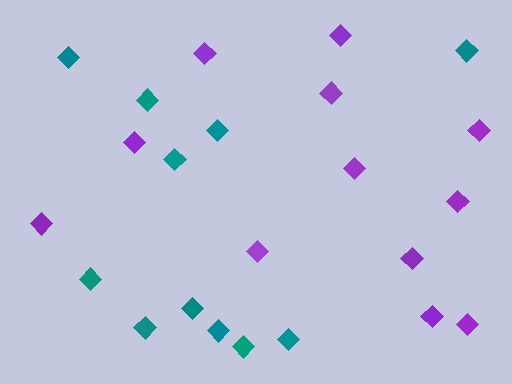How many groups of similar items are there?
There are 2 groups: one group of purple diamonds (12) and one group of teal diamonds (11).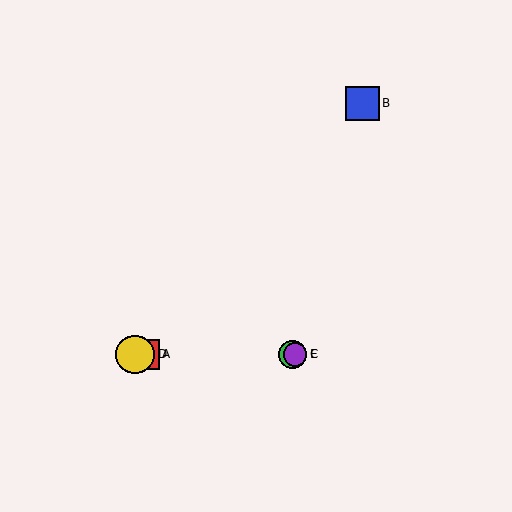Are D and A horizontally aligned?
Yes, both are at y≈354.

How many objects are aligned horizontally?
4 objects (A, C, D, E) are aligned horizontally.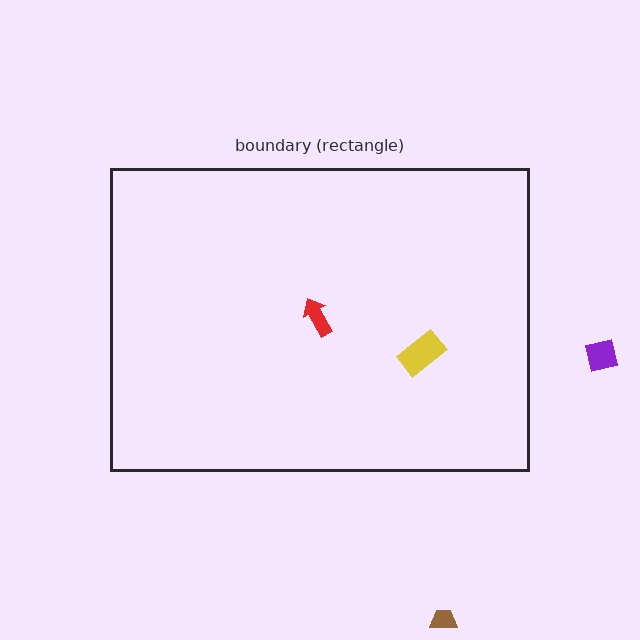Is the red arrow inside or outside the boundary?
Inside.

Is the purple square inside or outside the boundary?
Outside.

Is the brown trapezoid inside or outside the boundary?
Outside.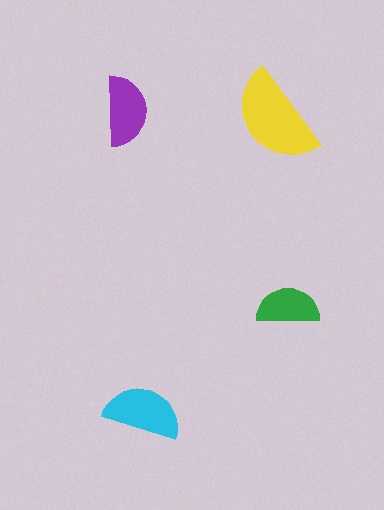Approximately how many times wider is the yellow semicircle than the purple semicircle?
About 1.5 times wider.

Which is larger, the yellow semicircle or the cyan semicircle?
The yellow one.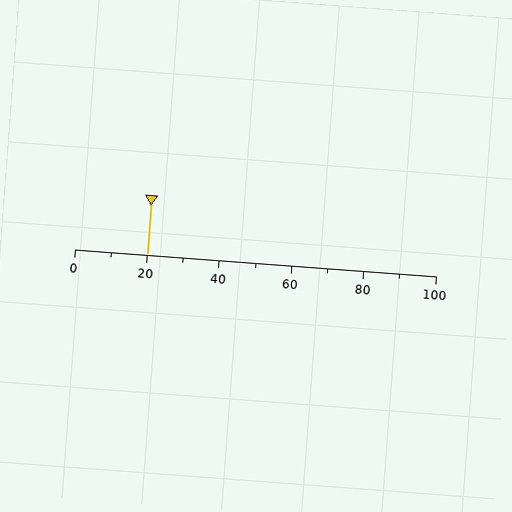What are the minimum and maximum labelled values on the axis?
The axis runs from 0 to 100.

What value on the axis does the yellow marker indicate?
The marker indicates approximately 20.